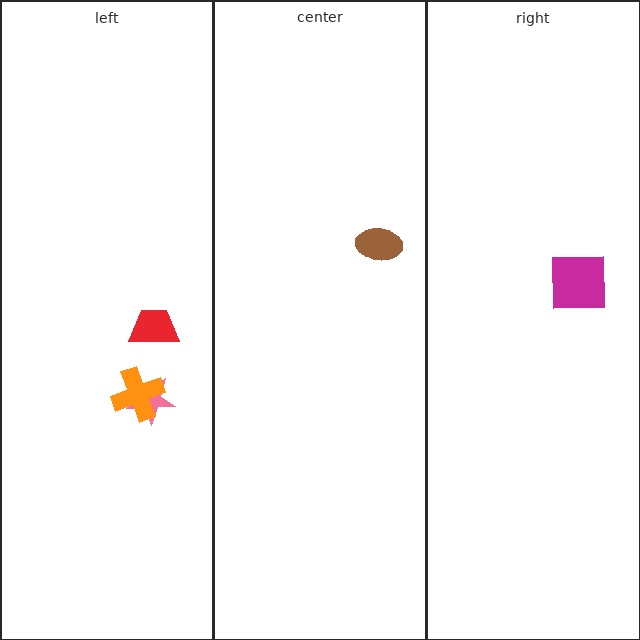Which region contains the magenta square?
The right region.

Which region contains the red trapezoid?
The left region.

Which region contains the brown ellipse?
The center region.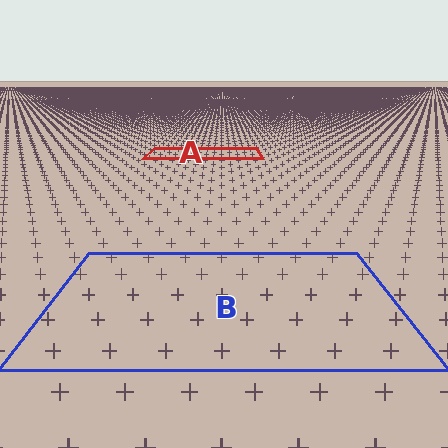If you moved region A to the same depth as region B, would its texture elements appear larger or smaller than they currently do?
They would appear larger. At a closer depth, the same texture elements are projected at a bigger on-screen size.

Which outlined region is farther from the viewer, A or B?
Region A is farther from the viewer — the texture elements inside it appear smaller and more densely packed.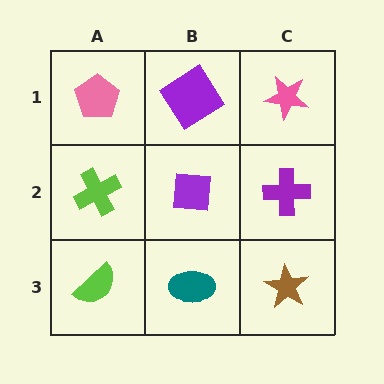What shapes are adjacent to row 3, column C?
A purple cross (row 2, column C), a teal ellipse (row 3, column B).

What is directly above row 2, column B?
A purple diamond.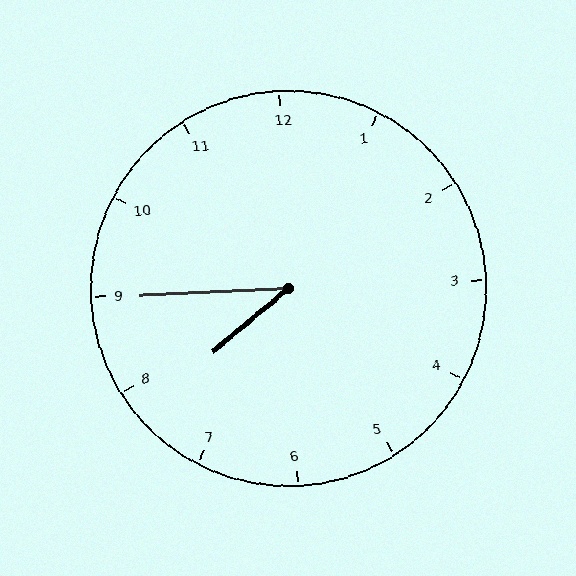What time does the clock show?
7:45.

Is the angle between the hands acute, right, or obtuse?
It is acute.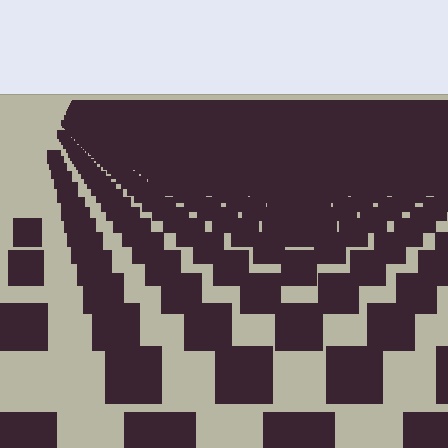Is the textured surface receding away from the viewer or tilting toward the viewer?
The surface is receding away from the viewer. Texture elements get smaller and denser toward the top.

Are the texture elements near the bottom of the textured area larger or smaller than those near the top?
Larger. Near the bottom, elements are closer to the viewer and appear at a bigger on-screen size.